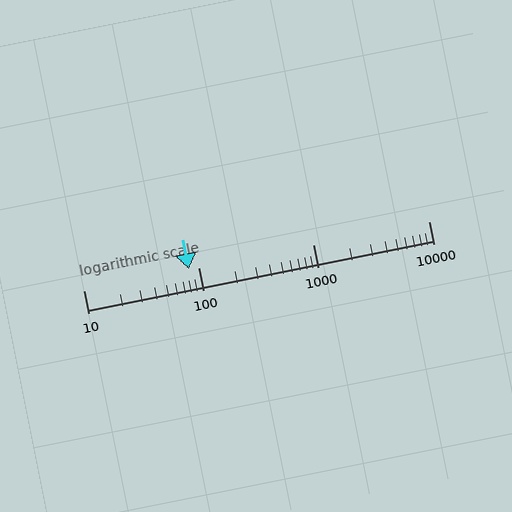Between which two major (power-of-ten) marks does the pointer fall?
The pointer is between 10 and 100.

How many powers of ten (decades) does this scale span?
The scale spans 3 decades, from 10 to 10000.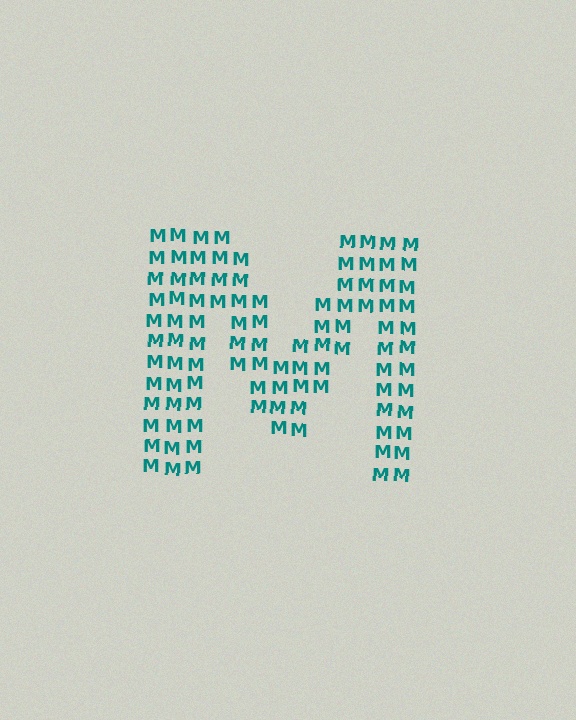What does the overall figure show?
The overall figure shows the letter M.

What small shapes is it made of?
It is made of small letter M's.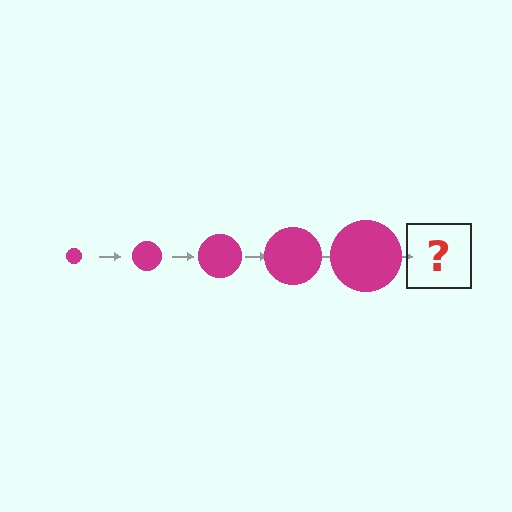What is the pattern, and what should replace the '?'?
The pattern is that the circle gets progressively larger each step. The '?' should be a magenta circle, larger than the previous one.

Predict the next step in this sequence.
The next step is a magenta circle, larger than the previous one.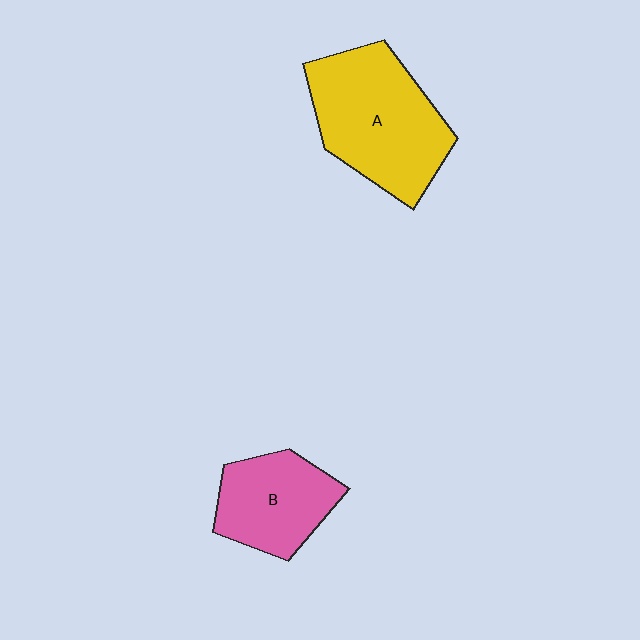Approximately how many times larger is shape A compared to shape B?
Approximately 1.5 times.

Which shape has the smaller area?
Shape B (pink).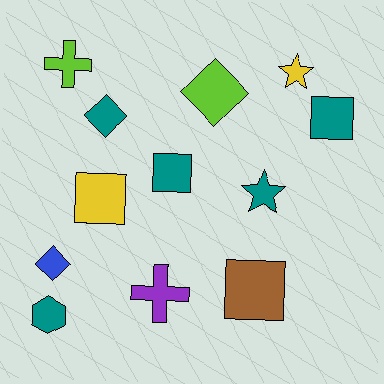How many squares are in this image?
There are 4 squares.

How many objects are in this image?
There are 12 objects.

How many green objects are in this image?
There are no green objects.